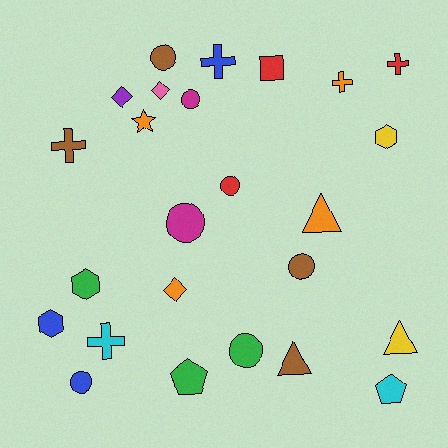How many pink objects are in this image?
There is 1 pink object.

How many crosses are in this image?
There are 5 crosses.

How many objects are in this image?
There are 25 objects.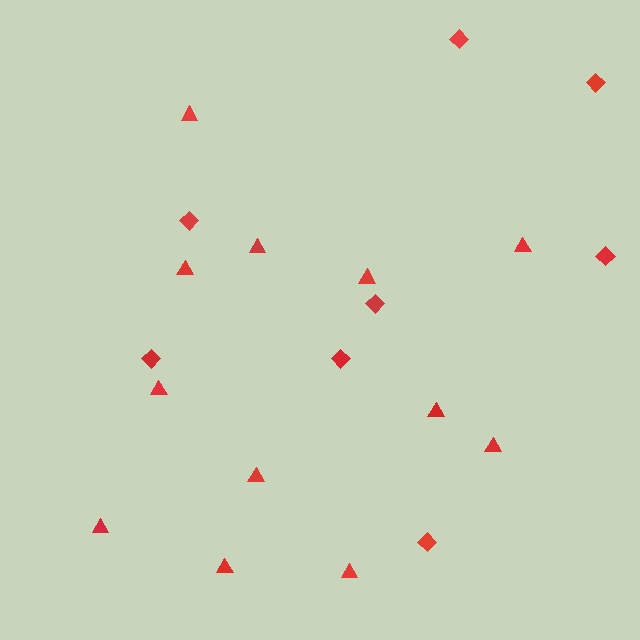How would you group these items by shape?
There are 2 groups: one group of diamonds (8) and one group of triangles (12).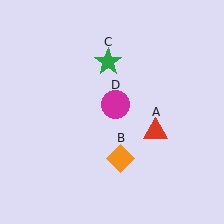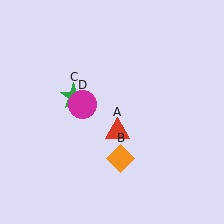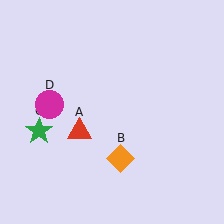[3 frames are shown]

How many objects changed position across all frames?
3 objects changed position: red triangle (object A), green star (object C), magenta circle (object D).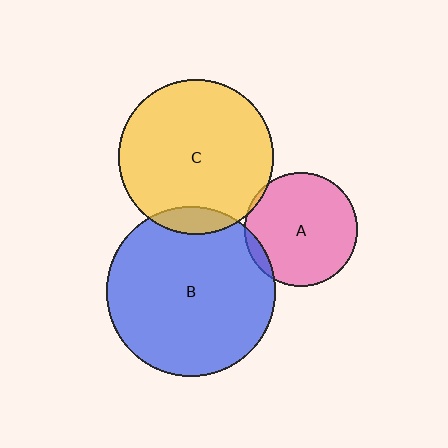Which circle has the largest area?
Circle B (blue).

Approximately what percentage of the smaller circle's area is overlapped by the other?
Approximately 5%.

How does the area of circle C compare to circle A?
Approximately 1.9 times.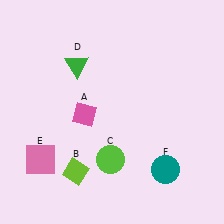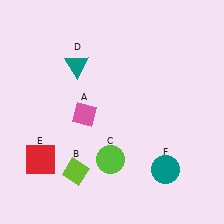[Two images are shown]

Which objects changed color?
D changed from green to teal. E changed from pink to red.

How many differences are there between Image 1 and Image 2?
There are 2 differences between the two images.